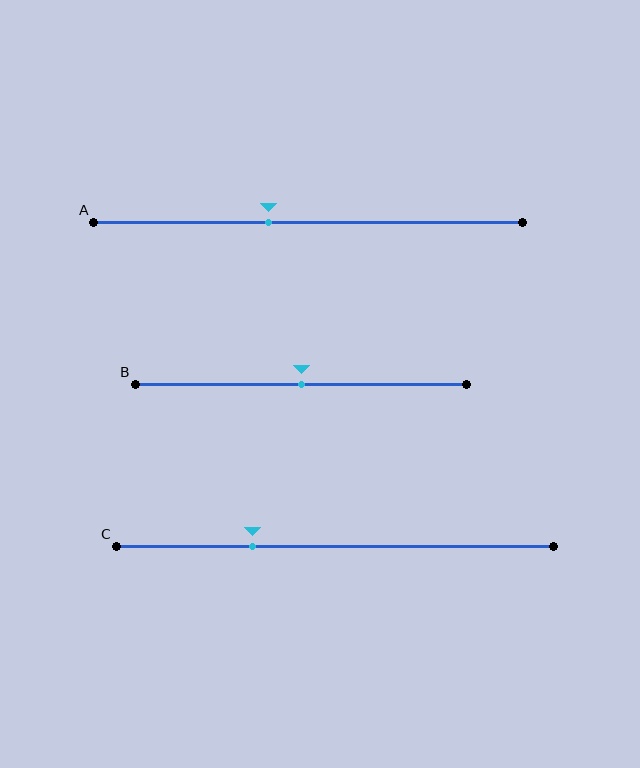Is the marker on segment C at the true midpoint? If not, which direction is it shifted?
No, the marker on segment C is shifted to the left by about 19% of the segment length.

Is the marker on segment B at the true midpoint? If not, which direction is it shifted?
Yes, the marker on segment B is at the true midpoint.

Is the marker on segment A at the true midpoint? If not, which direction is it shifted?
No, the marker on segment A is shifted to the left by about 9% of the segment length.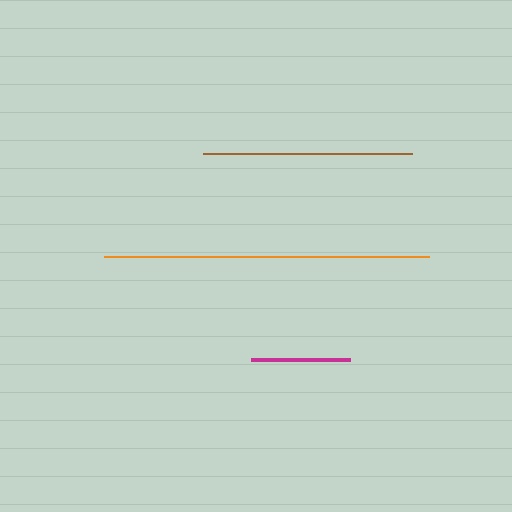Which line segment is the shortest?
The magenta line is the shortest at approximately 99 pixels.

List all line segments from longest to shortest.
From longest to shortest: orange, brown, magenta.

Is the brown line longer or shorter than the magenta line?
The brown line is longer than the magenta line.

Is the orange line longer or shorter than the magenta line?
The orange line is longer than the magenta line.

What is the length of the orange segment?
The orange segment is approximately 325 pixels long.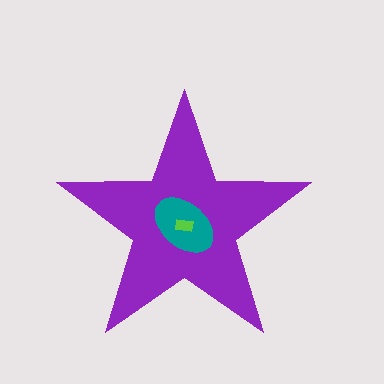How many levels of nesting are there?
3.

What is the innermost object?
The lime rectangle.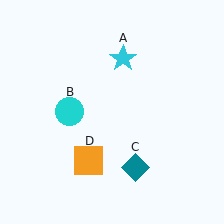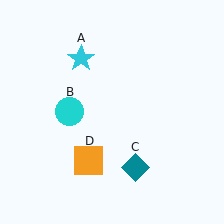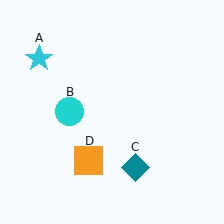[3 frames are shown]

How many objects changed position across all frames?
1 object changed position: cyan star (object A).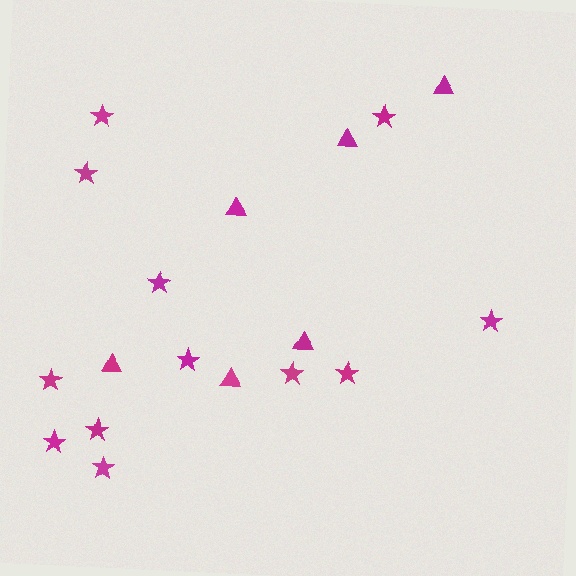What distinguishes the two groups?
There are 2 groups: one group of triangles (6) and one group of stars (12).